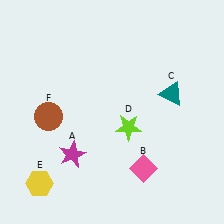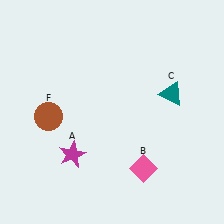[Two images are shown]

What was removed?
The lime star (D), the yellow hexagon (E) were removed in Image 2.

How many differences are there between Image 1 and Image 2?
There are 2 differences between the two images.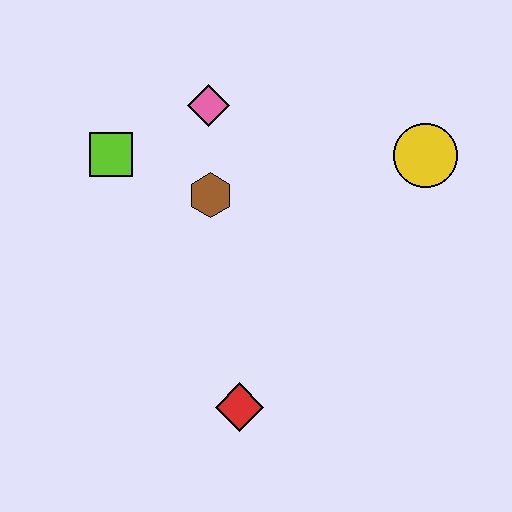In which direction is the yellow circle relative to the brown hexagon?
The yellow circle is to the right of the brown hexagon.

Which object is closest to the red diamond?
The brown hexagon is closest to the red diamond.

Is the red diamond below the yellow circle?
Yes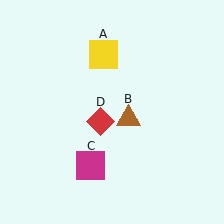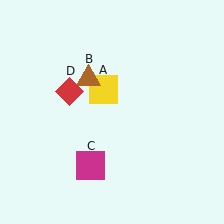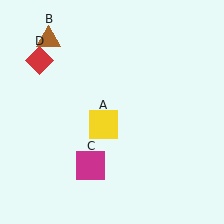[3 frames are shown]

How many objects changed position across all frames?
3 objects changed position: yellow square (object A), brown triangle (object B), red diamond (object D).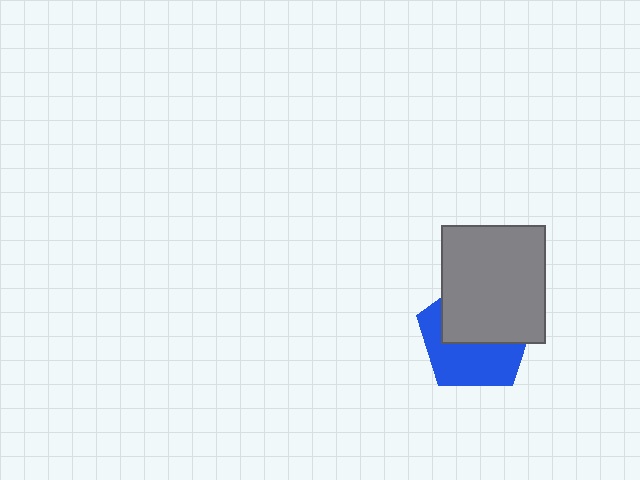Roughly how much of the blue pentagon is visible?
About half of it is visible (roughly 48%).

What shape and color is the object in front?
The object in front is a gray rectangle.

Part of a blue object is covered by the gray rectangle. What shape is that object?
It is a pentagon.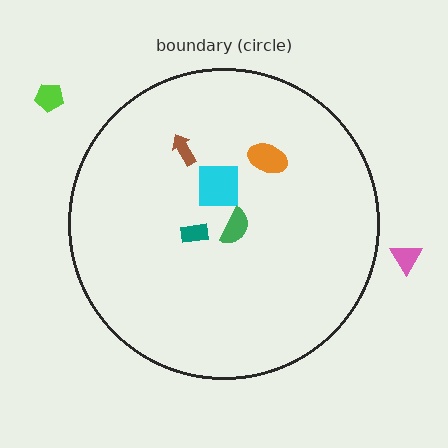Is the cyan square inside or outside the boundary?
Inside.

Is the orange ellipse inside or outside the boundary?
Inside.